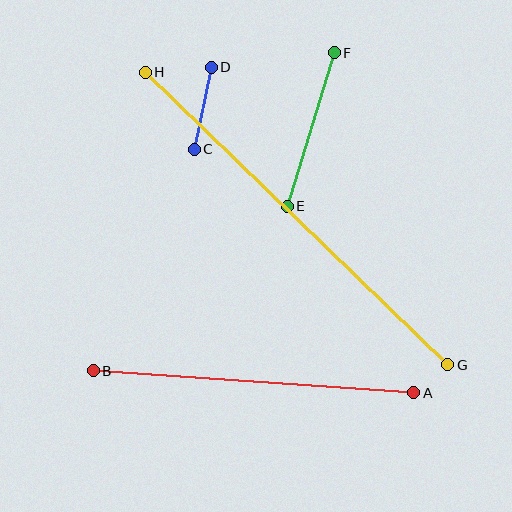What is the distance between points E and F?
The distance is approximately 161 pixels.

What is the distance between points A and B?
The distance is approximately 321 pixels.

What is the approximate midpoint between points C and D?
The midpoint is at approximately (203, 108) pixels.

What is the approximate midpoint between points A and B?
The midpoint is at approximately (254, 382) pixels.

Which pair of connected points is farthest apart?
Points G and H are farthest apart.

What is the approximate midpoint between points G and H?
The midpoint is at approximately (296, 219) pixels.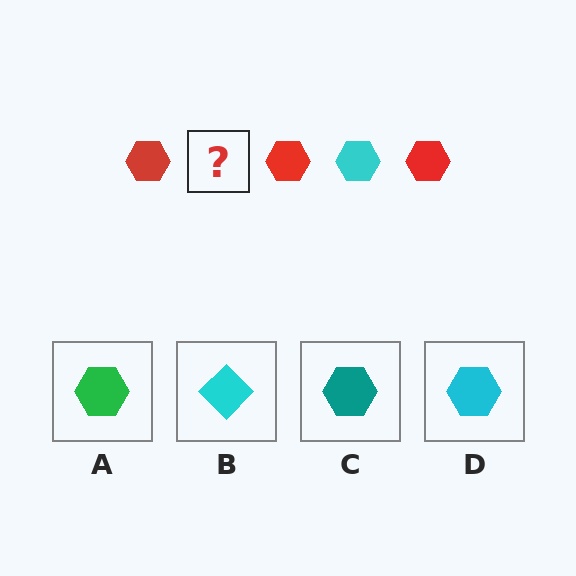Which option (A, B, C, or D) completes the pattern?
D.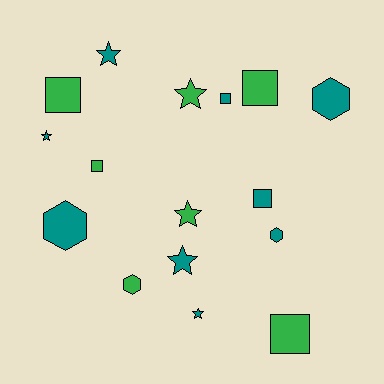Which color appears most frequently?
Teal, with 9 objects.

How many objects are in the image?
There are 16 objects.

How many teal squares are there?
There are 2 teal squares.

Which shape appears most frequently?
Square, with 6 objects.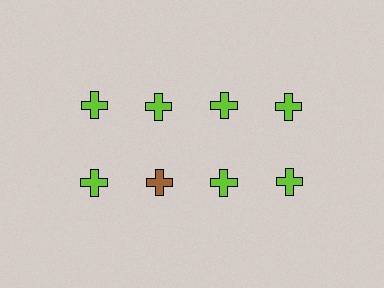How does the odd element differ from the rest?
It has a different color: brown instead of lime.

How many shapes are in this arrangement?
There are 8 shapes arranged in a grid pattern.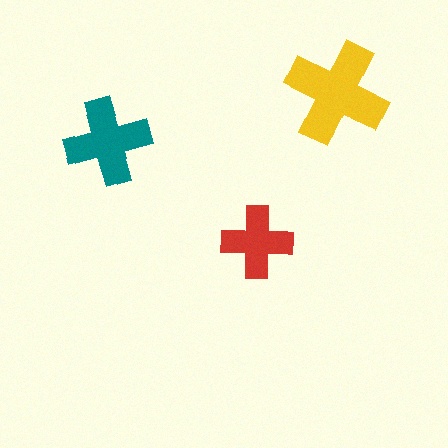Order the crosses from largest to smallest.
the yellow one, the teal one, the red one.